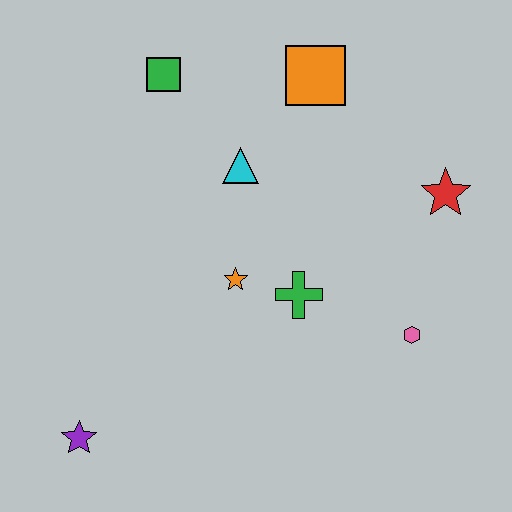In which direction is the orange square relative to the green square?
The orange square is to the right of the green square.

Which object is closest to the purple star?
The orange star is closest to the purple star.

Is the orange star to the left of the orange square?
Yes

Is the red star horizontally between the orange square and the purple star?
No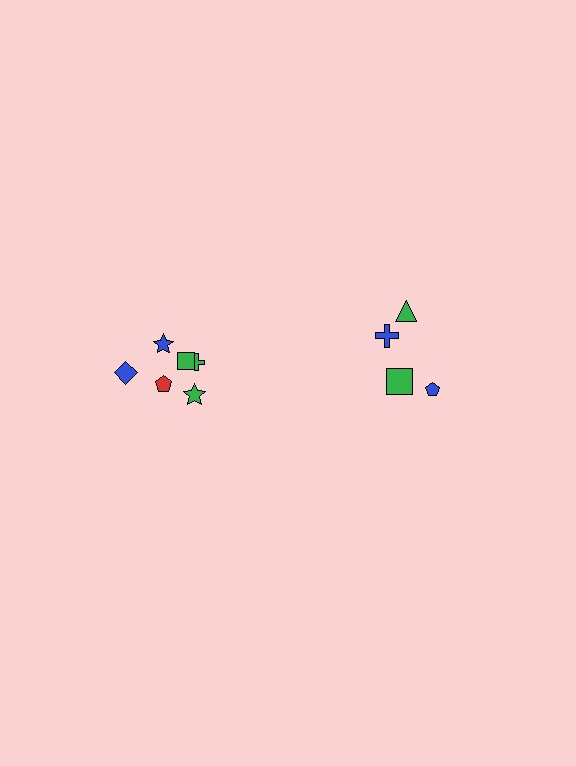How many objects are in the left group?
There are 6 objects.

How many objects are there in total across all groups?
There are 10 objects.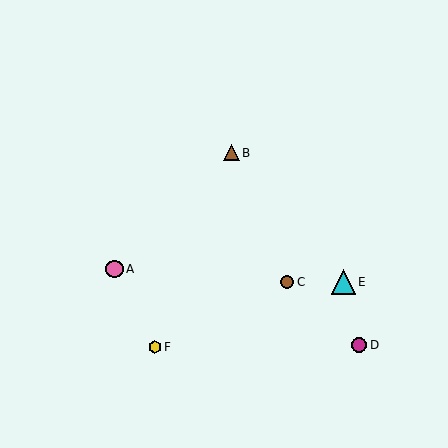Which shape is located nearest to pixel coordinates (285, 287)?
The brown circle (labeled C) at (287, 282) is nearest to that location.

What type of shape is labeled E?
Shape E is a cyan triangle.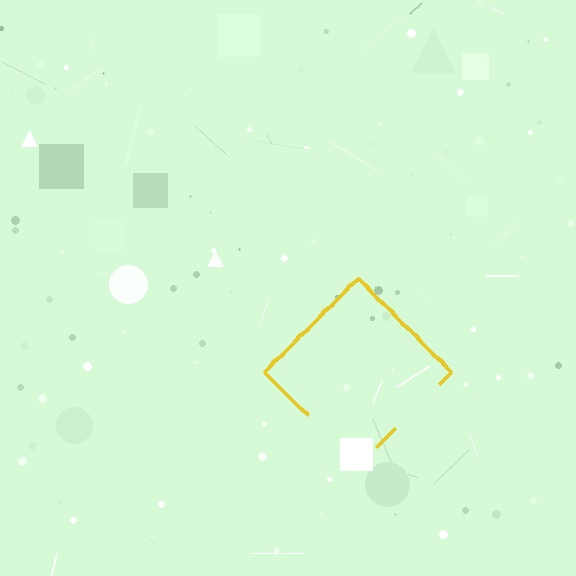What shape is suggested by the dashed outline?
The dashed outline suggests a diamond.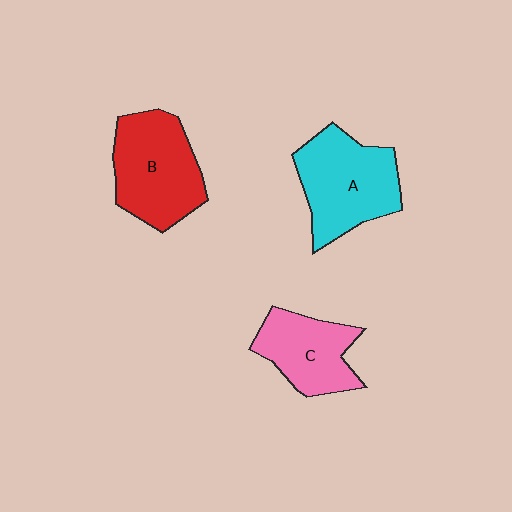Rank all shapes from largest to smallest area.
From largest to smallest: A (cyan), B (red), C (pink).